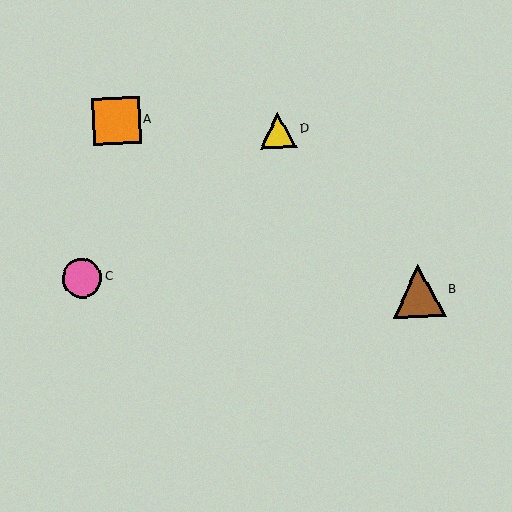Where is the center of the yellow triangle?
The center of the yellow triangle is at (278, 130).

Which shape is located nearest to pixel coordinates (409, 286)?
The brown triangle (labeled B) at (419, 290) is nearest to that location.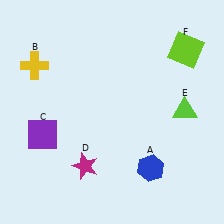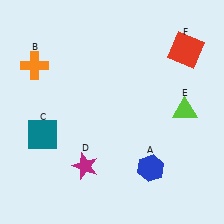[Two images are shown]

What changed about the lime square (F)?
In Image 1, F is lime. In Image 2, it changed to red.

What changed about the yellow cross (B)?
In Image 1, B is yellow. In Image 2, it changed to orange.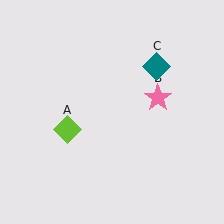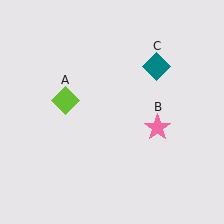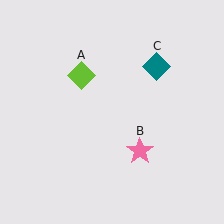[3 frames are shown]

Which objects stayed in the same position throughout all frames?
Teal diamond (object C) remained stationary.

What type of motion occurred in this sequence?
The lime diamond (object A), pink star (object B) rotated clockwise around the center of the scene.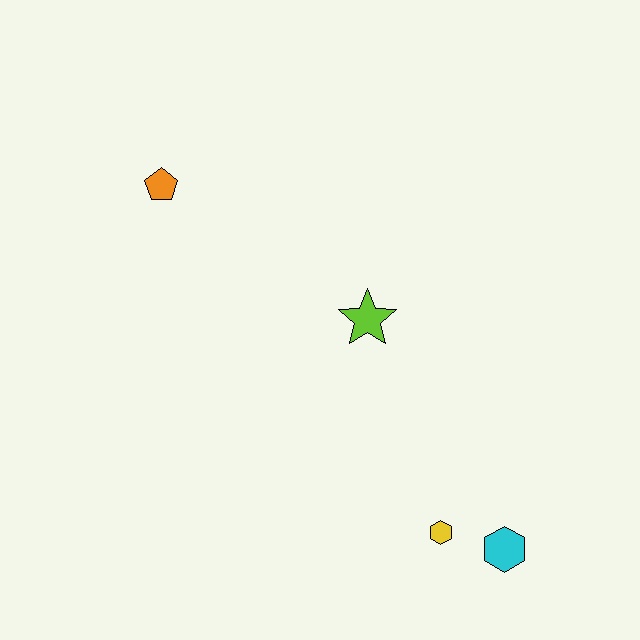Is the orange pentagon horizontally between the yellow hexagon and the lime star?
No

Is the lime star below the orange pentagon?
Yes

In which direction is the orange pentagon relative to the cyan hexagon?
The orange pentagon is above the cyan hexagon.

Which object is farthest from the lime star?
The cyan hexagon is farthest from the lime star.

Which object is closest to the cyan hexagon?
The yellow hexagon is closest to the cyan hexagon.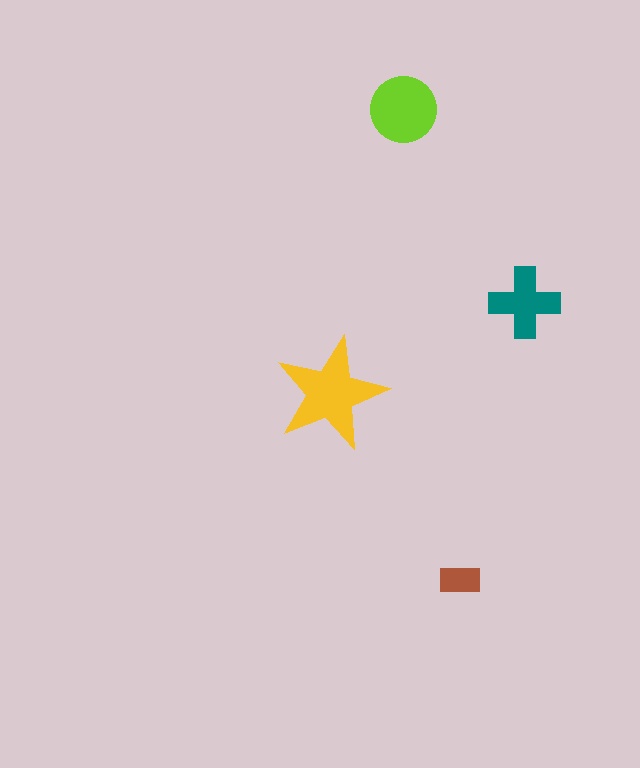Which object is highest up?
The lime circle is topmost.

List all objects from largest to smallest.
The yellow star, the lime circle, the teal cross, the brown rectangle.